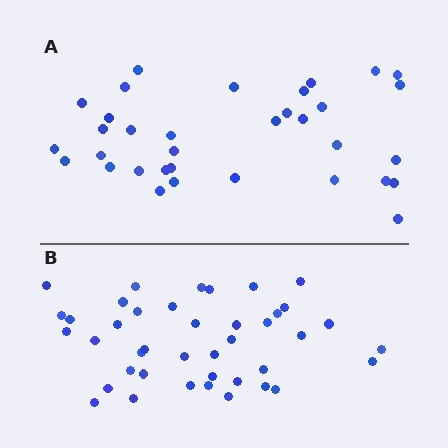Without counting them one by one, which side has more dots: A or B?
Region B (the bottom region) has more dots.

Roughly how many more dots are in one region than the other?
Region B has roughly 8 or so more dots than region A.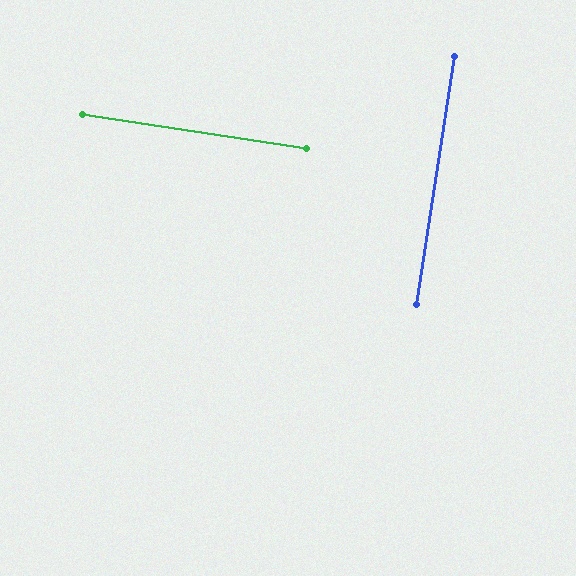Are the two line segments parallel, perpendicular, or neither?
Perpendicular — they meet at approximately 90°.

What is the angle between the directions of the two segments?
Approximately 90 degrees.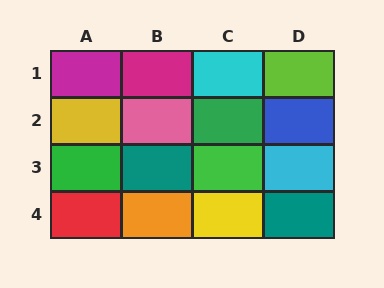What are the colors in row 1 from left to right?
Magenta, magenta, cyan, lime.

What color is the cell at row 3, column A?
Green.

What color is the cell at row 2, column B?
Pink.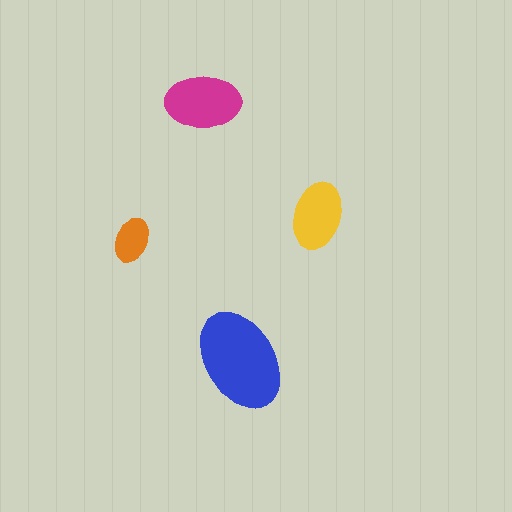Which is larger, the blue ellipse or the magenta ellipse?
The blue one.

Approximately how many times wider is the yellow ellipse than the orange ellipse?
About 1.5 times wider.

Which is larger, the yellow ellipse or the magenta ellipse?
The magenta one.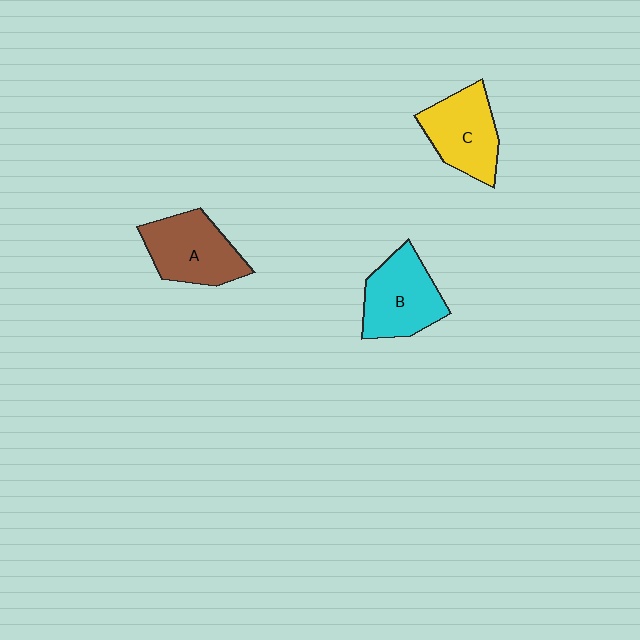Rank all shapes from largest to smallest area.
From largest to smallest: A (brown), B (cyan), C (yellow).